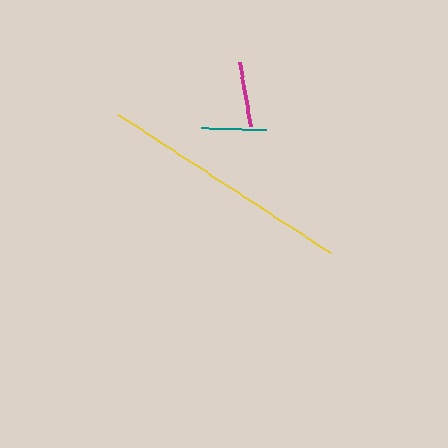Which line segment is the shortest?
The magenta line is the shortest at approximately 64 pixels.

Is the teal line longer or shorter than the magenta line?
The teal line is longer than the magenta line.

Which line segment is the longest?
The yellow line is the longest at approximately 254 pixels.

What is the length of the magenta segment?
The magenta segment is approximately 64 pixels long.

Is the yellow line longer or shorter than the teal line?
The yellow line is longer than the teal line.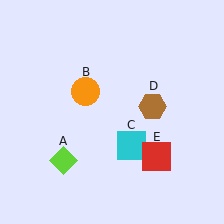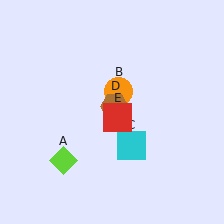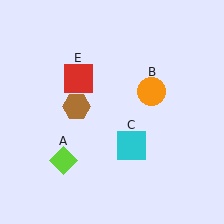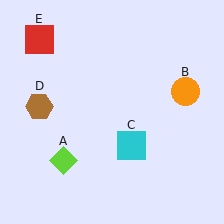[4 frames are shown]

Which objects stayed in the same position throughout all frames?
Lime diamond (object A) and cyan square (object C) remained stationary.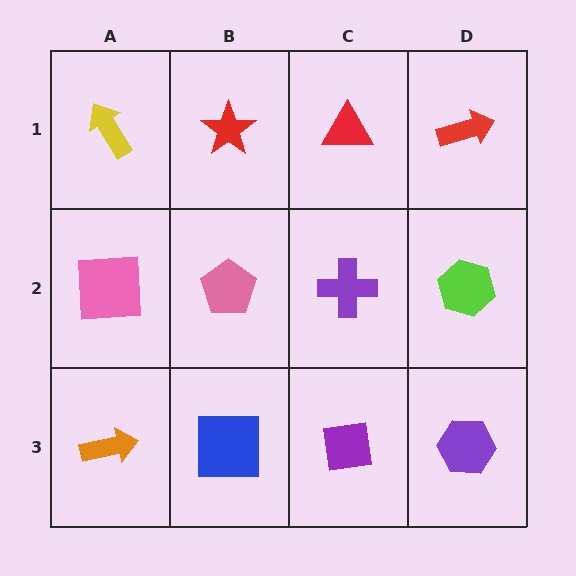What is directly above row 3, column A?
A pink square.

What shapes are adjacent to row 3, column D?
A lime hexagon (row 2, column D), a purple square (row 3, column C).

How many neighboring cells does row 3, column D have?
2.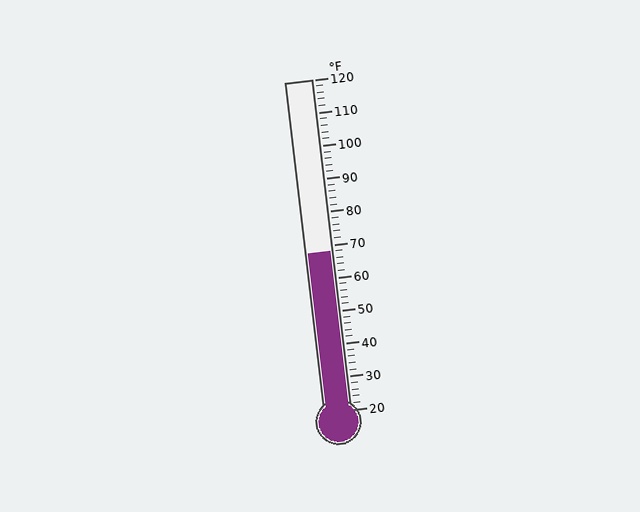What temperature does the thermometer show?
The thermometer shows approximately 68°F.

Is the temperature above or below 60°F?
The temperature is above 60°F.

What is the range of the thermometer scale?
The thermometer scale ranges from 20°F to 120°F.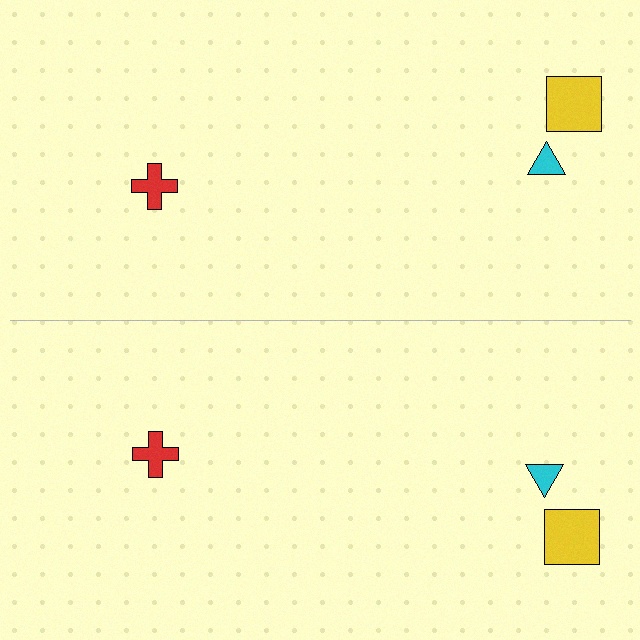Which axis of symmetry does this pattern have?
The pattern has a horizontal axis of symmetry running through the center of the image.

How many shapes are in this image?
There are 6 shapes in this image.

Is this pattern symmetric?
Yes, this pattern has bilateral (reflection) symmetry.